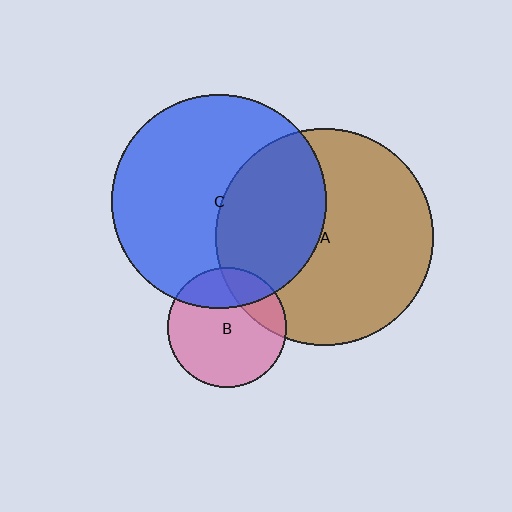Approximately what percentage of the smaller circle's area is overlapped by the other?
Approximately 25%.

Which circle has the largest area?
Circle A (brown).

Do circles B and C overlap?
Yes.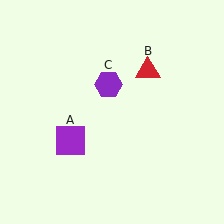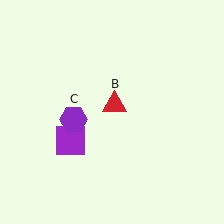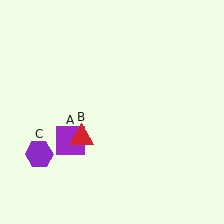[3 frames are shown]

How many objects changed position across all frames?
2 objects changed position: red triangle (object B), purple hexagon (object C).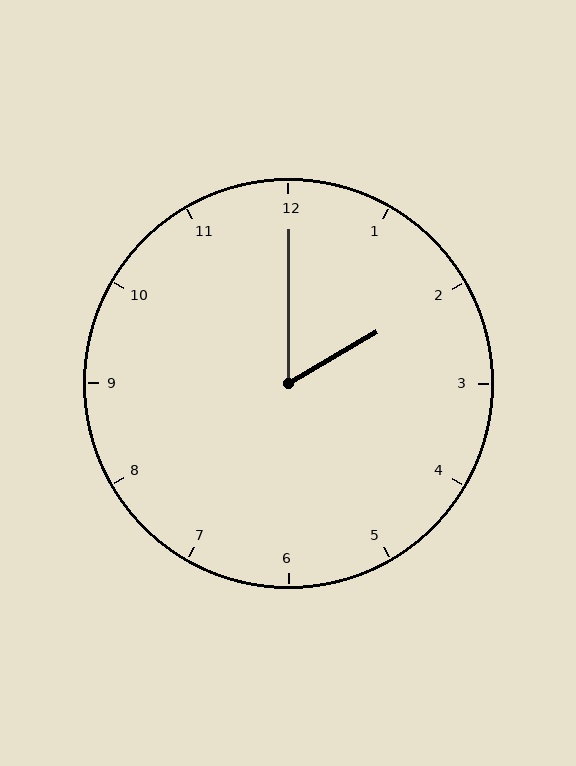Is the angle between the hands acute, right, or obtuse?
It is acute.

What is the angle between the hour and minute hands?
Approximately 60 degrees.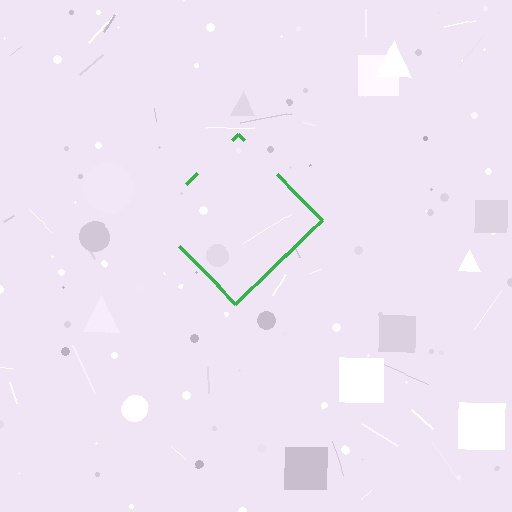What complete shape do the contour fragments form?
The contour fragments form a diamond.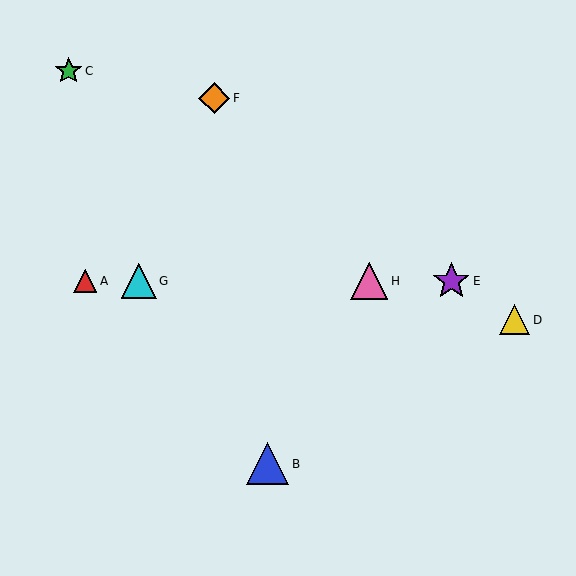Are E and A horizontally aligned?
Yes, both are at y≈281.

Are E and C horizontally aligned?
No, E is at y≈281 and C is at y≈71.